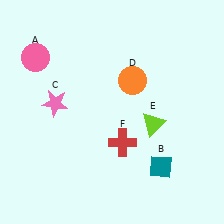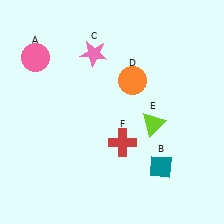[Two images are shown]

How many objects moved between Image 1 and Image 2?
1 object moved between the two images.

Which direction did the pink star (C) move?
The pink star (C) moved up.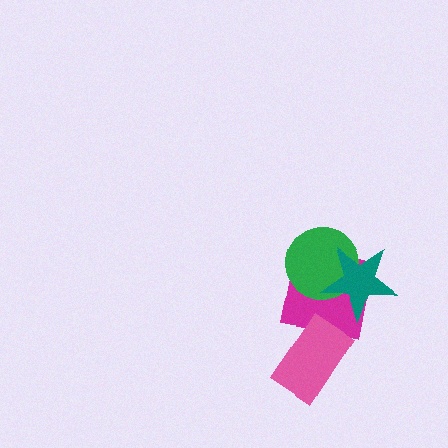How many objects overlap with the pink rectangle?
1 object overlaps with the pink rectangle.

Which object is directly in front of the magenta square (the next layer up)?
The green circle is directly in front of the magenta square.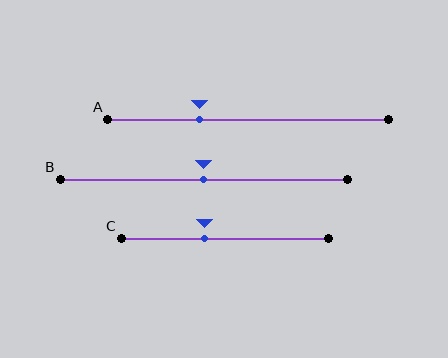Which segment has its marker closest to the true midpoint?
Segment B has its marker closest to the true midpoint.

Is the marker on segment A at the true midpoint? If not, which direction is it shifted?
No, the marker on segment A is shifted to the left by about 17% of the segment length.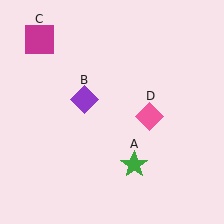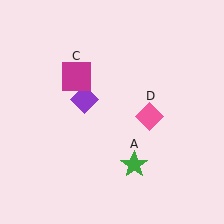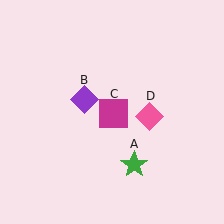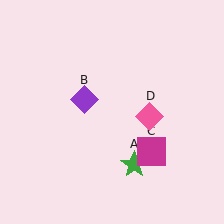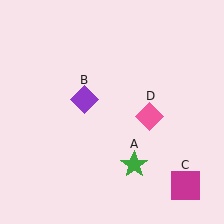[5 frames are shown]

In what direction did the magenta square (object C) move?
The magenta square (object C) moved down and to the right.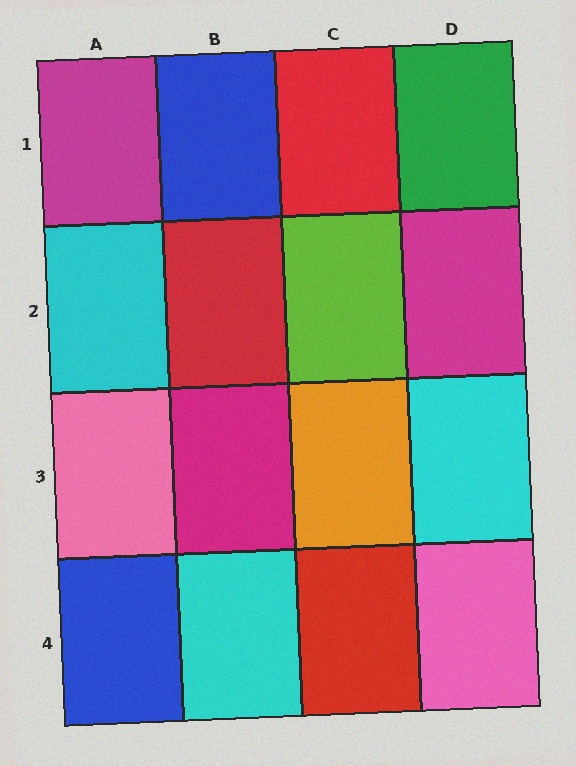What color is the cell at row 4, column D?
Pink.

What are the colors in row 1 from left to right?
Magenta, blue, red, green.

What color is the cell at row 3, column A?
Pink.